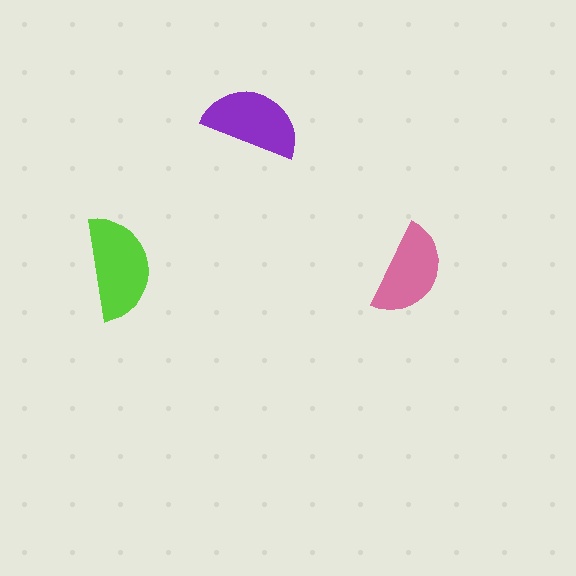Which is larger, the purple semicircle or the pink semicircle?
The purple one.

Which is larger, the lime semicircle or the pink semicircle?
The lime one.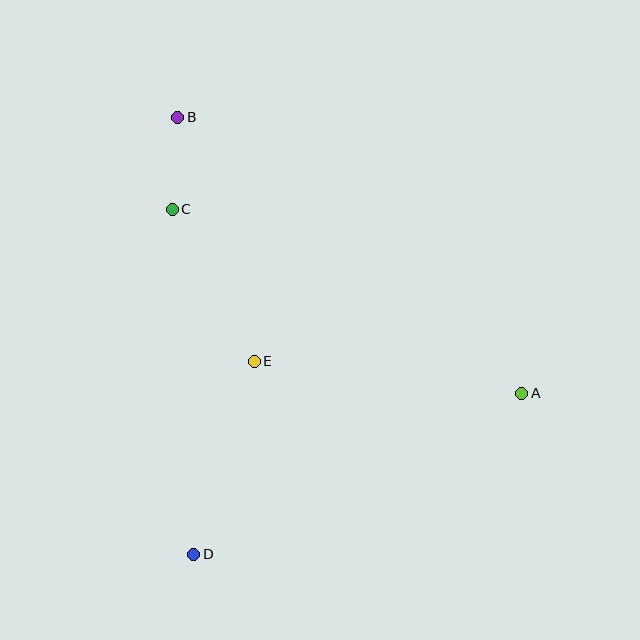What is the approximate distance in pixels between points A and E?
The distance between A and E is approximately 269 pixels.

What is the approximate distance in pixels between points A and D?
The distance between A and D is approximately 365 pixels.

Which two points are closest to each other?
Points B and C are closest to each other.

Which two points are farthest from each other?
Points A and B are farthest from each other.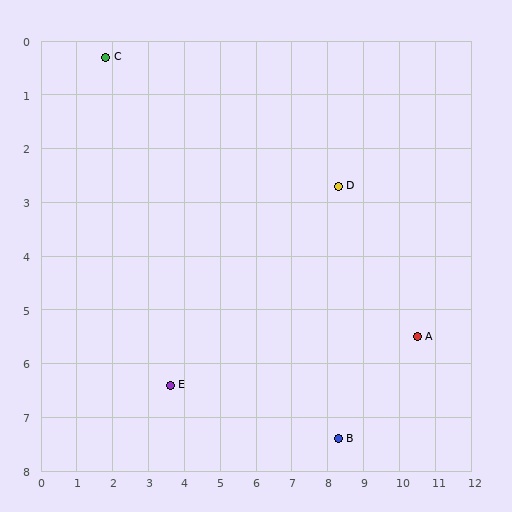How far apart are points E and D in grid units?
Points E and D are about 6.0 grid units apart.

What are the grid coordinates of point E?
Point E is at approximately (3.6, 6.4).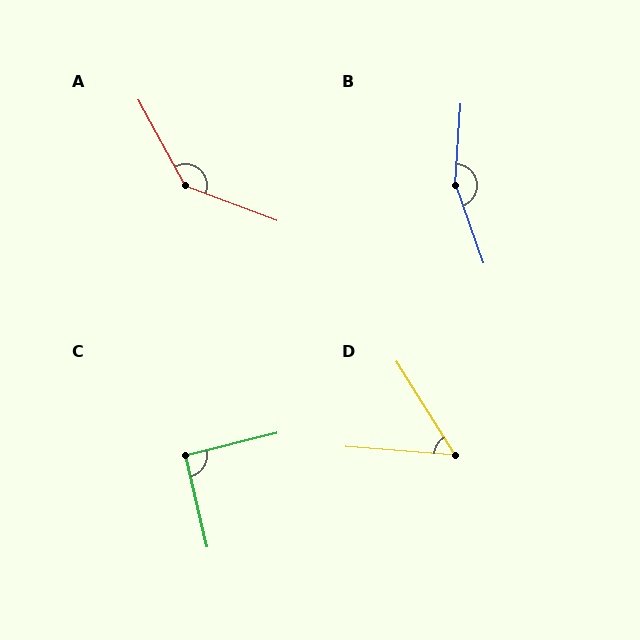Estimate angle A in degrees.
Approximately 139 degrees.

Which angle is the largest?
B, at approximately 156 degrees.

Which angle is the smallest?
D, at approximately 54 degrees.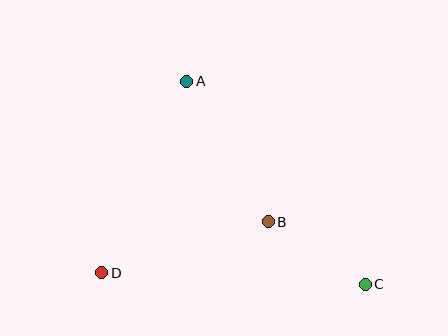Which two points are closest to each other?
Points B and C are closest to each other.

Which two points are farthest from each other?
Points A and C are farthest from each other.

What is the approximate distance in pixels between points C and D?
The distance between C and D is approximately 264 pixels.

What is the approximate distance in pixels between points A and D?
The distance between A and D is approximately 209 pixels.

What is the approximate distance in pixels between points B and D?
The distance between B and D is approximately 174 pixels.